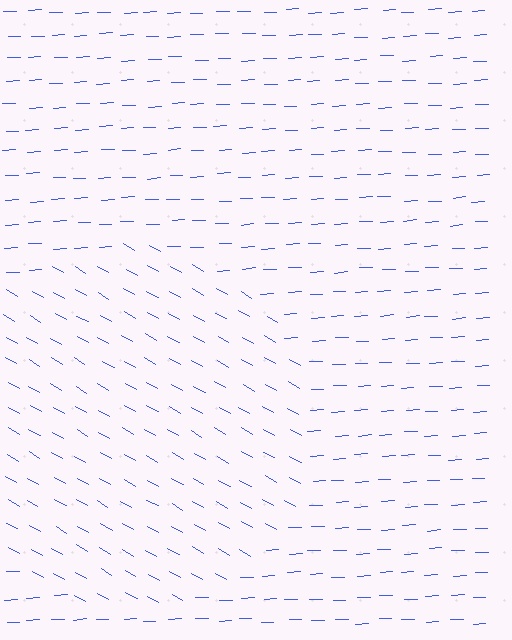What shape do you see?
I see a circle.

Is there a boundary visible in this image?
Yes, there is a texture boundary formed by a change in line orientation.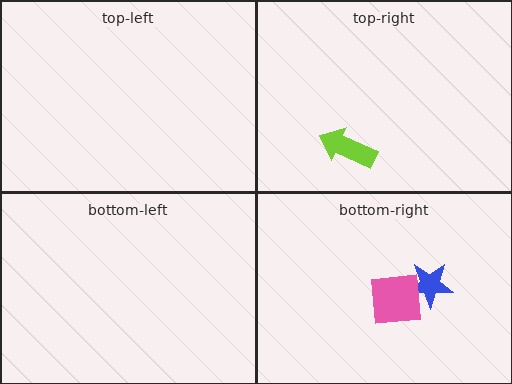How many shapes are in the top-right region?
1.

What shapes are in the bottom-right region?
The blue star, the pink square.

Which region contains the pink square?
The bottom-right region.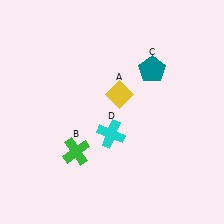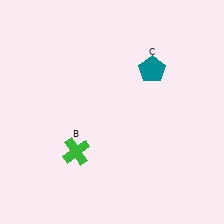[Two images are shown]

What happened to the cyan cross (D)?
The cyan cross (D) was removed in Image 2. It was in the bottom-left area of Image 1.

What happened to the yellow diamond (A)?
The yellow diamond (A) was removed in Image 2. It was in the top-right area of Image 1.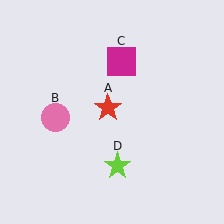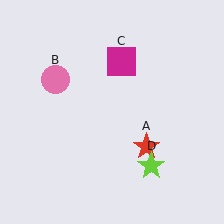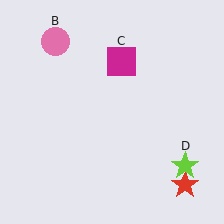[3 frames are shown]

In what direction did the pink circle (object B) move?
The pink circle (object B) moved up.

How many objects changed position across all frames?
3 objects changed position: red star (object A), pink circle (object B), lime star (object D).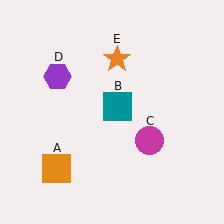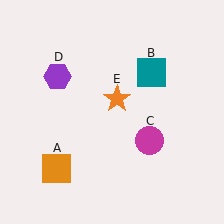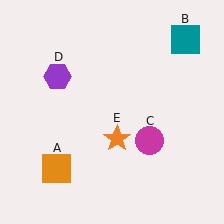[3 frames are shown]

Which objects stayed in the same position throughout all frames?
Orange square (object A) and magenta circle (object C) and purple hexagon (object D) remained stationary.